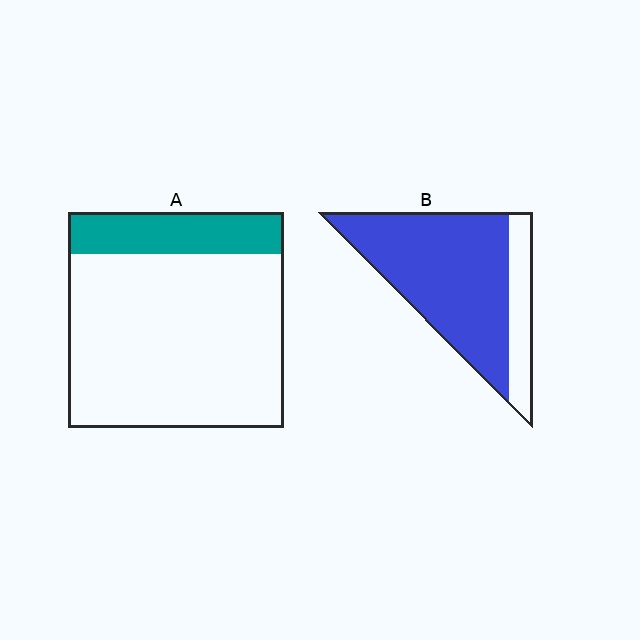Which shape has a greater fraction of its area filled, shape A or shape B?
Shape B.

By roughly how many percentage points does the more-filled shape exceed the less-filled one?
By roughly 60 percentage points (B over A).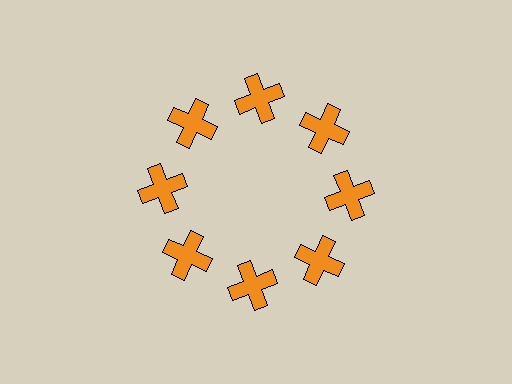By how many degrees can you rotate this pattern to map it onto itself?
The pattern maps onto itself every 45 degrees of rotation.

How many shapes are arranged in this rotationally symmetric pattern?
There are 8 shapes, arranged in 8 groups of 1.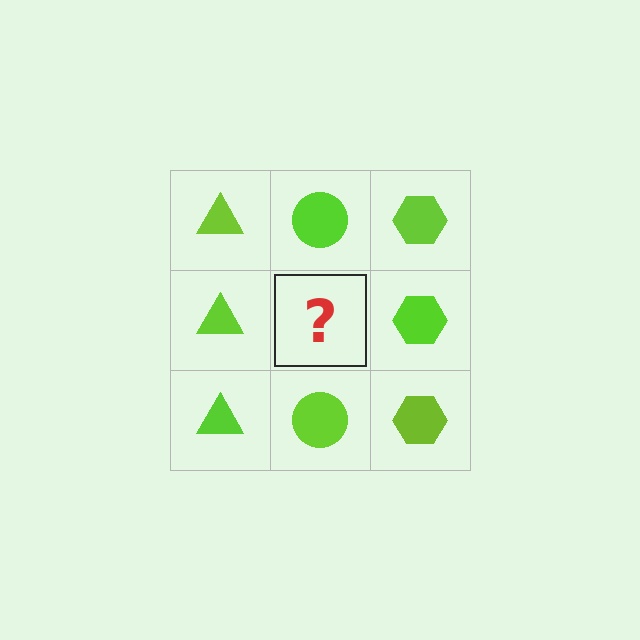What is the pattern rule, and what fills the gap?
The rule is that each column has a consistent shape. The gap should be filled with a lime circle.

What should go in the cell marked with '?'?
The missing cell should contain a lime circle.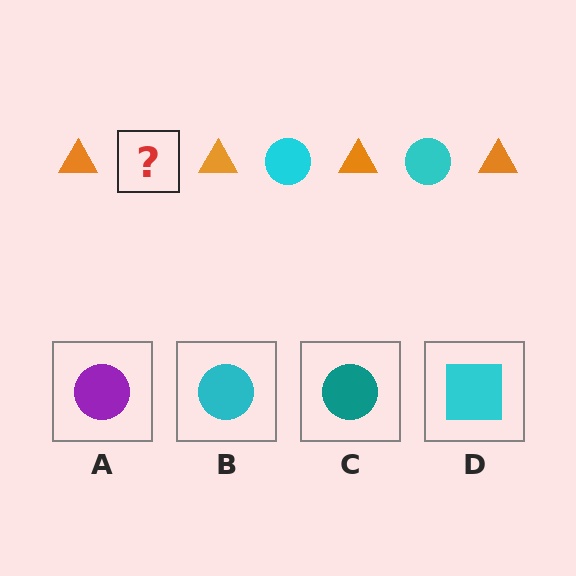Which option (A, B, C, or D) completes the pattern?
B.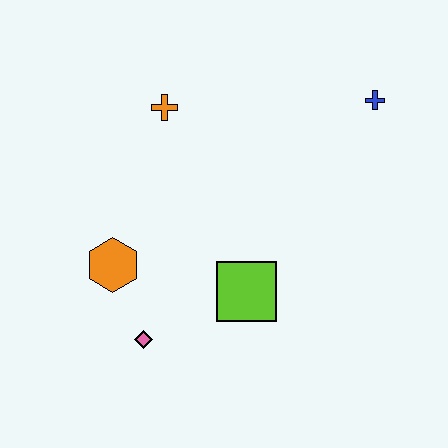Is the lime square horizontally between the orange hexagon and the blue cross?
Yes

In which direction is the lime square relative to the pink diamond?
The lime square is to the right of the pink diamond.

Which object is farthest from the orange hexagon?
The blue cross is farthest from the orange hexagon.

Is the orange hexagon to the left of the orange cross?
Yes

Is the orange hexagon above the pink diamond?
Yes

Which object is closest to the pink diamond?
The orange hexagon is closest to the pink diamond.